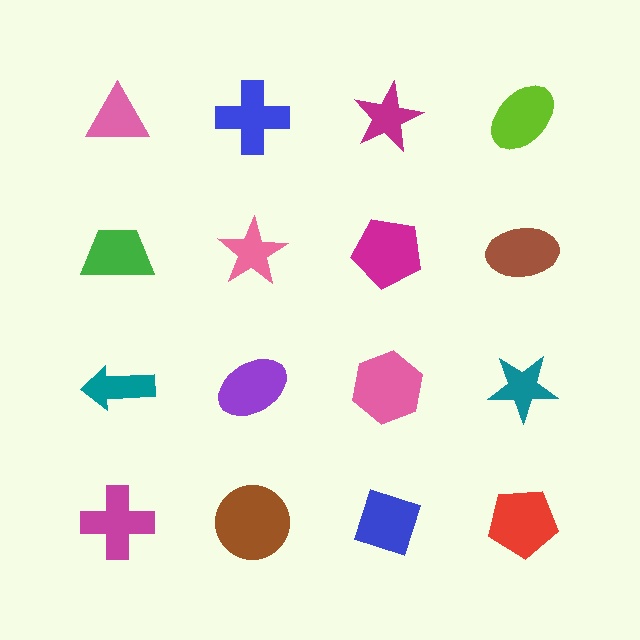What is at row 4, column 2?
A brown circle.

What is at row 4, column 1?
A magenta cross.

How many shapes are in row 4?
4 shapes.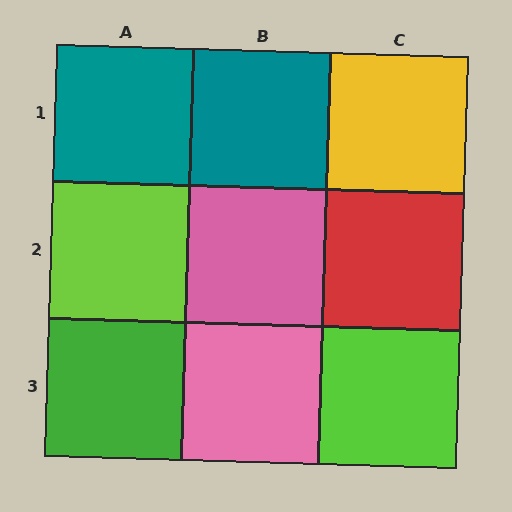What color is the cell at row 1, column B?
Teal.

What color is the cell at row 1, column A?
Teal.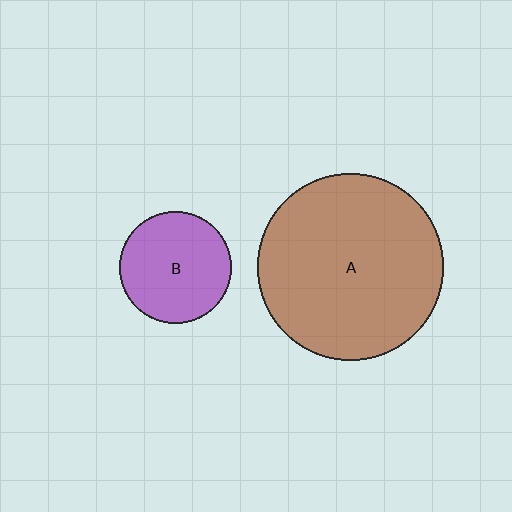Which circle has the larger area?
Circle A (brown).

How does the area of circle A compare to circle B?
Approximately 2.8 times.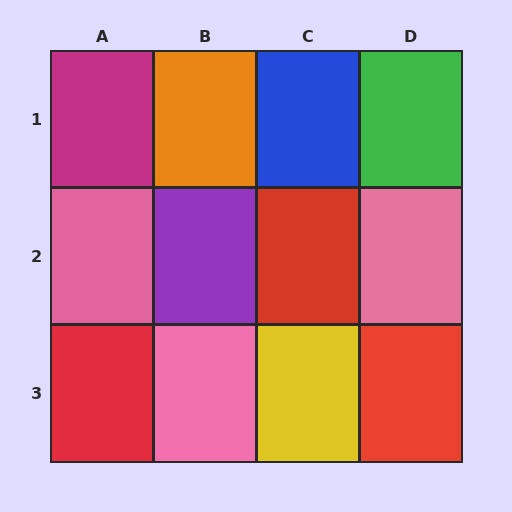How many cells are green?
1 cell is green.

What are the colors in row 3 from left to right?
Red, pink, yellow, red.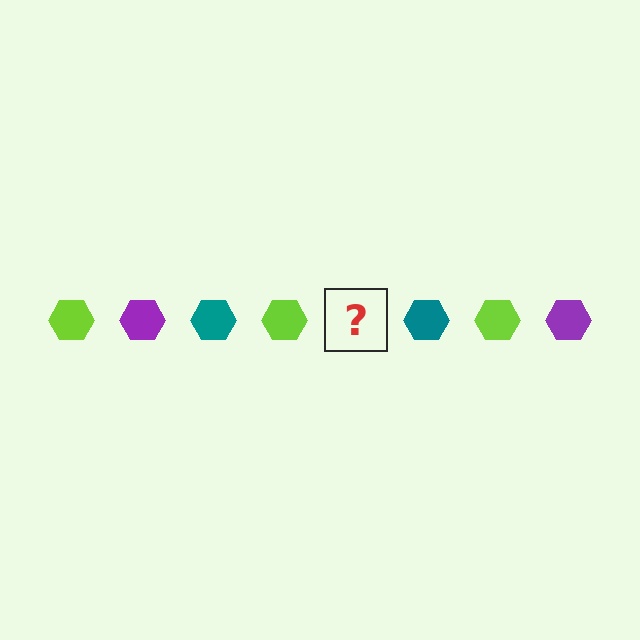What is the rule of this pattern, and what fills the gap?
The rule is that the pattern cycles through lime, purple, teal hexagons. The gap should be filled with a purple hexagon.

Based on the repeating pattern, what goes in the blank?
The blank should be a purple hexagon.